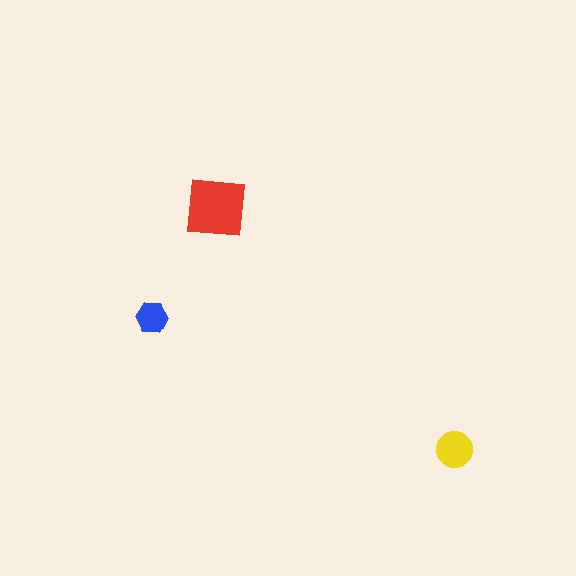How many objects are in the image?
There are 3 objects in the image.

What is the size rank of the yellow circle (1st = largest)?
2nd.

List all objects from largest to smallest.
The red square, the yellow circle, the blue hexagon.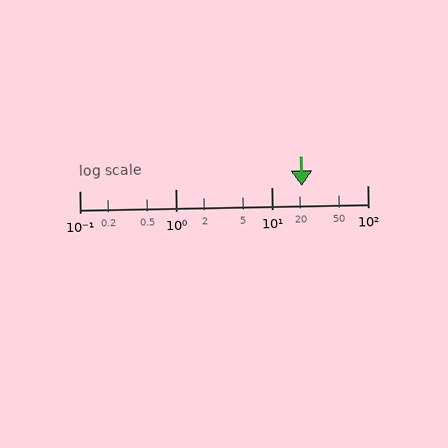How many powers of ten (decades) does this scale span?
The scale spans 3 decades, from 0.1 to 100.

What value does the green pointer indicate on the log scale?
The pointer indicates approximately 21.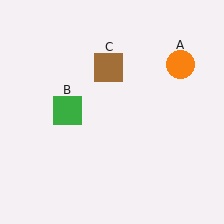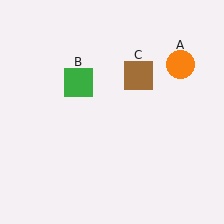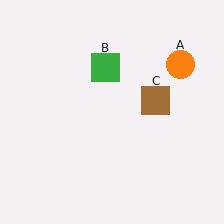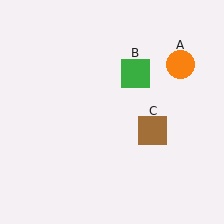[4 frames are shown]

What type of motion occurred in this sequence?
The green square (object B), brown square (object C) rotated clockwise around the center of the scene.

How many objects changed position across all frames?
2 objects changed position: green square (object B), brown square (object C).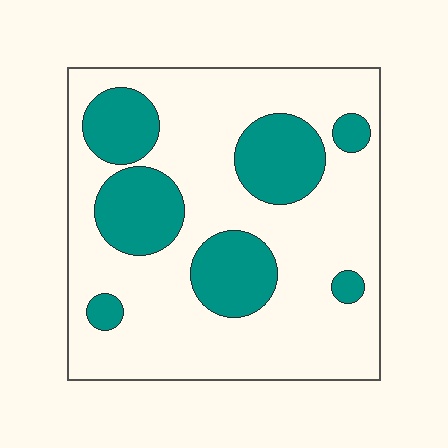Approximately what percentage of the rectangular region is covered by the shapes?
Approximately 30%.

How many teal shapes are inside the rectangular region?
7.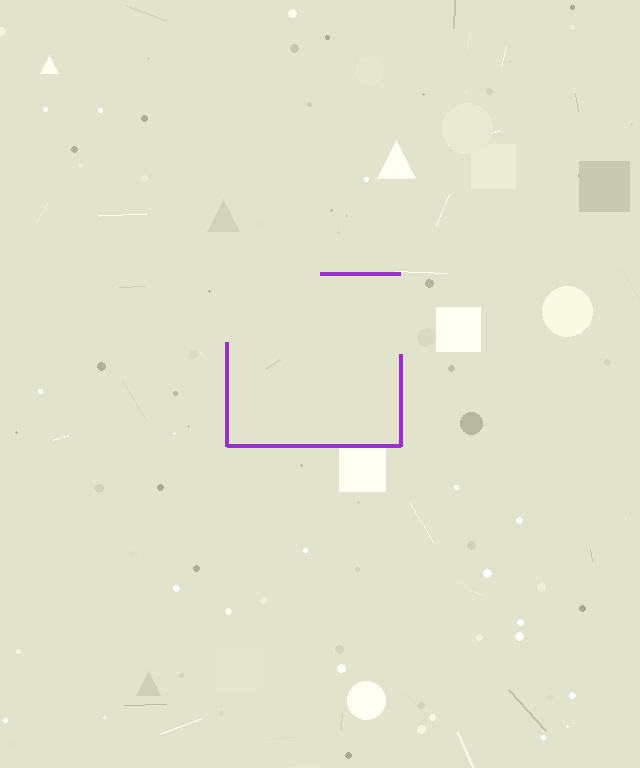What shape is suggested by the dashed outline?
The dashed outline suggests a square.